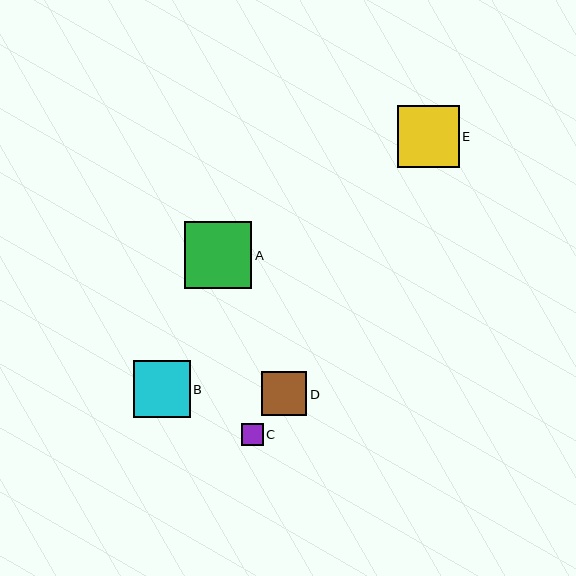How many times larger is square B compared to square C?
Square B is approximately 2.6 times the size of square C.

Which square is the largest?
Square A is the largest with a size of approximately 68 pixels.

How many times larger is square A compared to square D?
Square A is approximately 1.5 times the size of square D.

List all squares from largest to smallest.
From largest to smallest: A, E, B, D, C.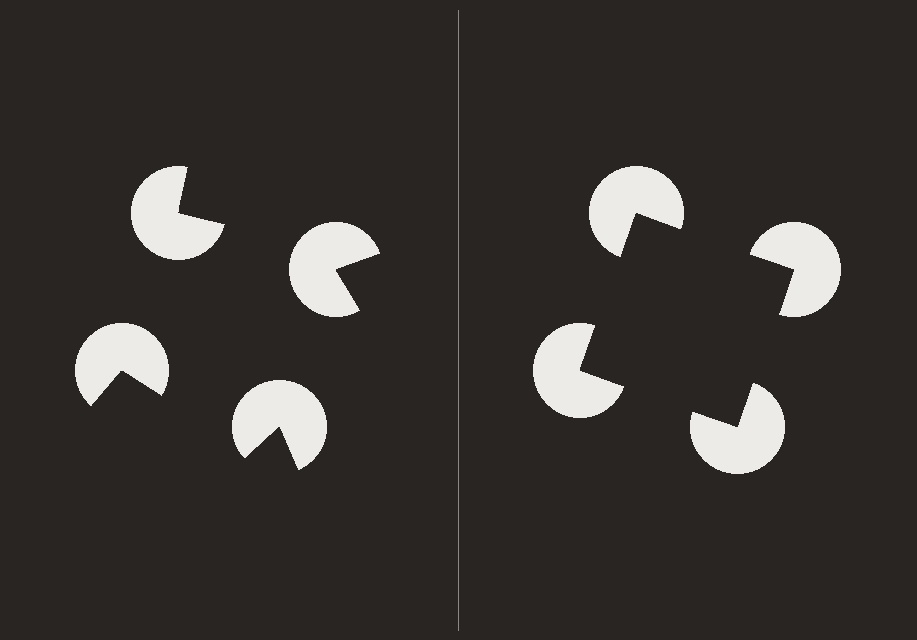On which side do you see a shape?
An illusory square appears on the right side. On the left side the wedge cuts are rotated, so no coherent shape forms.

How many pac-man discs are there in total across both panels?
8 — 4 on each side.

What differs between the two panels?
The pac-man discs are positioned identically on both sides; only the wedge orientations differ. On the right they align to a square; on the left they are misaligned.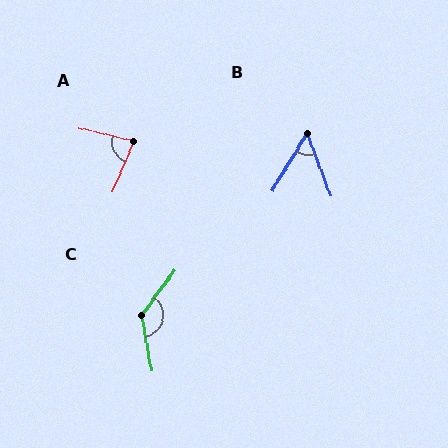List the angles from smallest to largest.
B (52°), A (81°), C (133°).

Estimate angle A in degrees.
Approximately 81 degrees.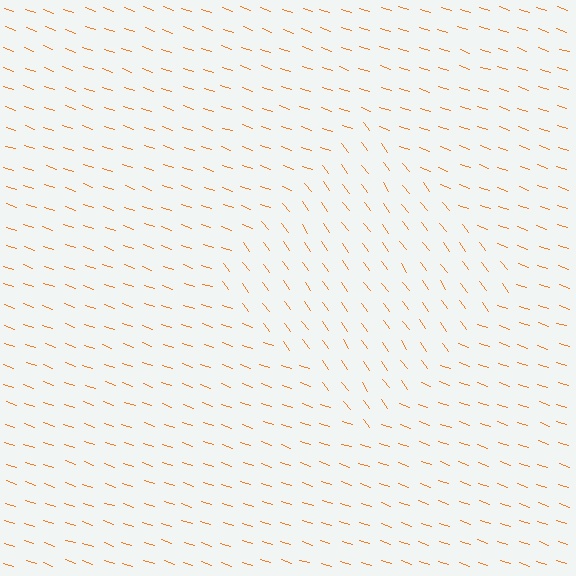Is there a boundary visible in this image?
Yes, there is a texture boundary formed by a change in line orientation.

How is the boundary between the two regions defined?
The boundary is defined purely by a change in line orientation (approximately 35 degrees difference). All lines are the same color and thickness.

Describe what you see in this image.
The image is filled with small orange line segments. A diamond region in the image has lines oriented differently from the surrounding lines, creating a visible texture boundary.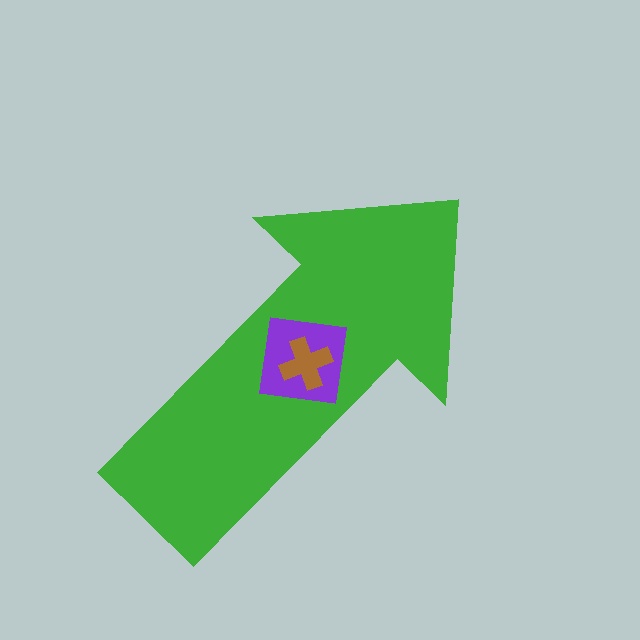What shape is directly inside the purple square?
The brown cross.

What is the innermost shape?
The brown cross.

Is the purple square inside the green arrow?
Yes.